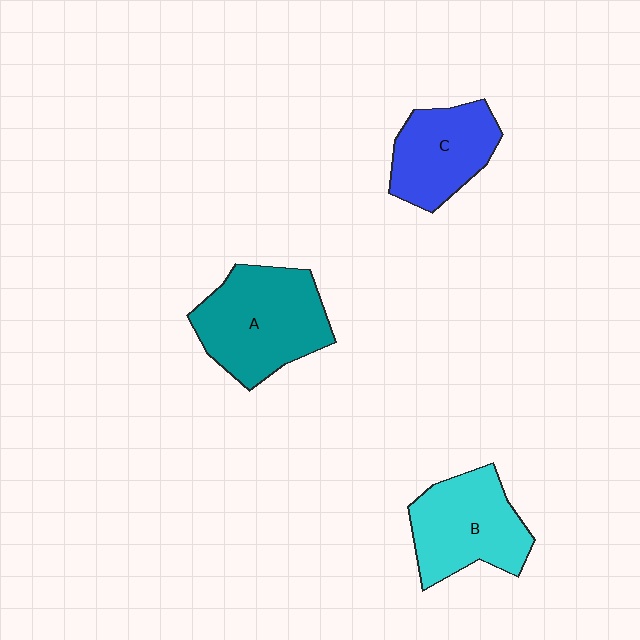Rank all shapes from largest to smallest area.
From largest to smallest: A (teal), B (cyan), C (blue).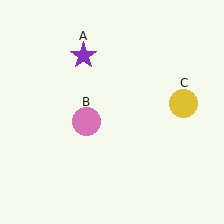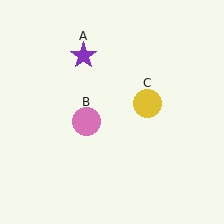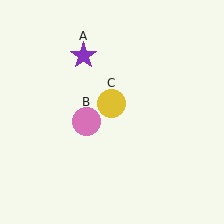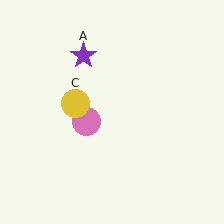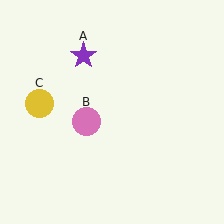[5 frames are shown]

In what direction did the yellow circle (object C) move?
The yellow circle (object C) moved left.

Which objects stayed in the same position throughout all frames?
Purple star (object A) and pink circle (object B) remained stationary.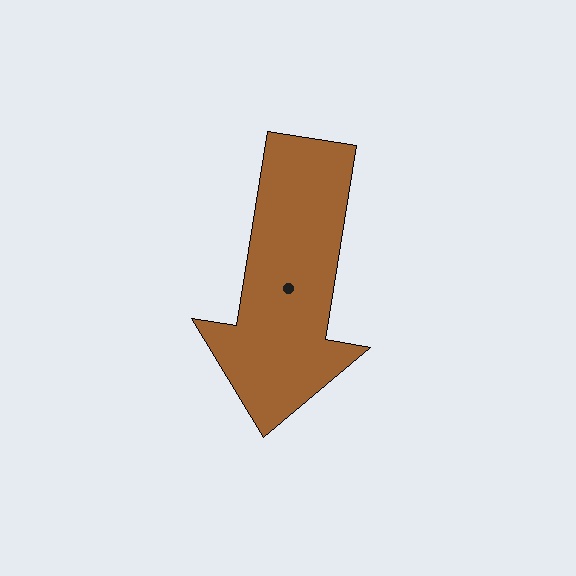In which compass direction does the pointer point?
South.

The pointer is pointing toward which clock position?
Roughly 6 o'clock.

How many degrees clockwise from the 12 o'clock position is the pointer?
Approximately 189 degrees.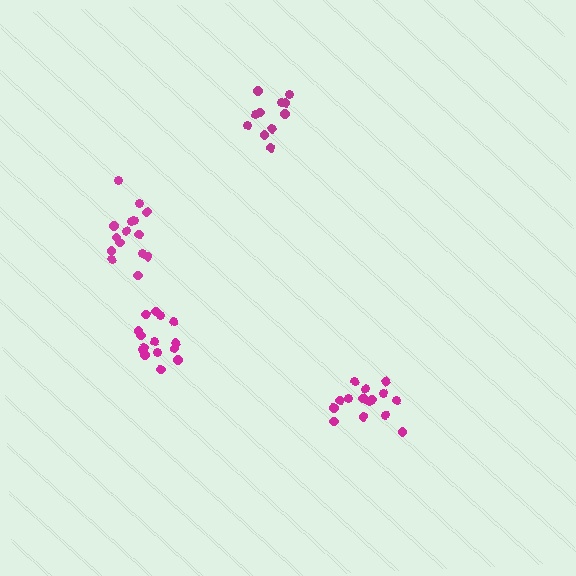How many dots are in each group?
Group 1: 15 dots, Group 2: 15 dots, Group 3: 11 dots, Group 4: 15 dots (56 total).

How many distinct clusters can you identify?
There are 4 distinct clusters.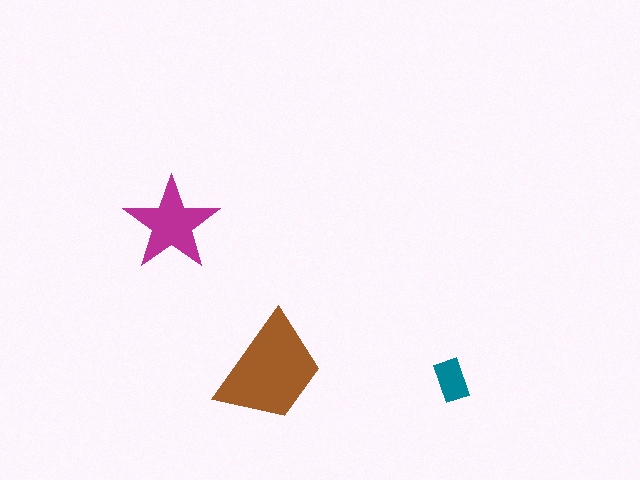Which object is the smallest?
The teal rectangle.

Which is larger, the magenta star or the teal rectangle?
The magenta star.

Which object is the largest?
The brown trapezoid.